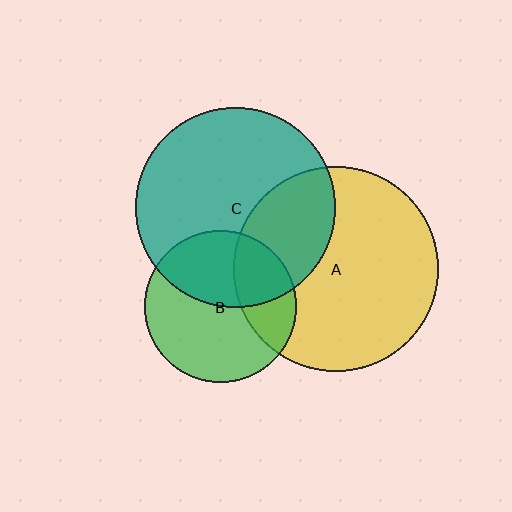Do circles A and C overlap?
Yes.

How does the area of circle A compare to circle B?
Approximately 1.8 times.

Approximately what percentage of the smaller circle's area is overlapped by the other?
Approximately 30%.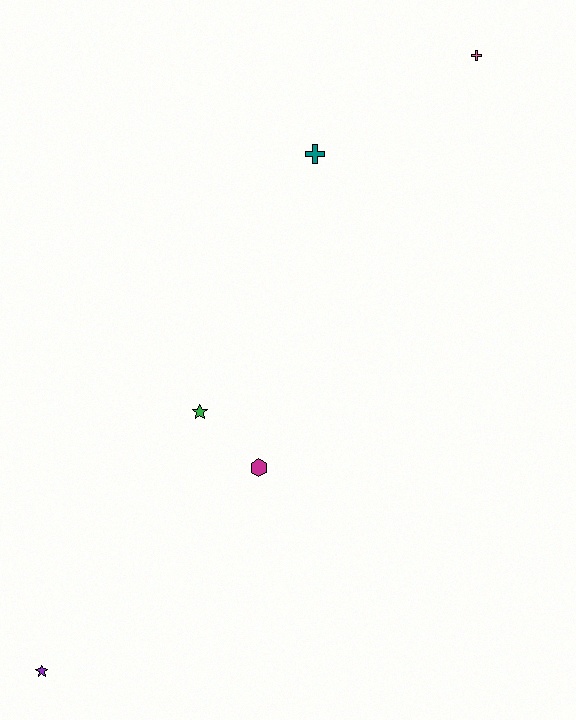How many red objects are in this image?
There are no red objects.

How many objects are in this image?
There are 5 objects.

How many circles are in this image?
There are no circles.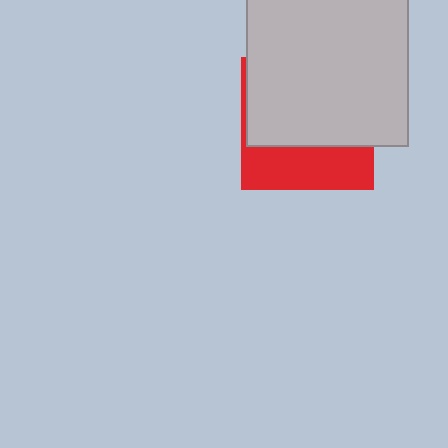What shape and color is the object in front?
The object in front is a light gray square.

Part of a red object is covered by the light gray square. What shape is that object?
It is a square.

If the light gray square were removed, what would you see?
You would see the complete red square.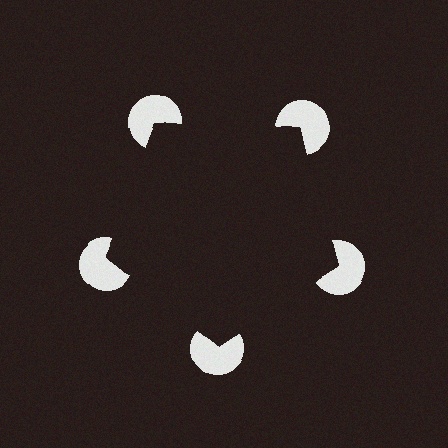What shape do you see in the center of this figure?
An illusory pentagon — its edges are inferred from the aligned wedge cuts in the pac-man discs, not physically drawn.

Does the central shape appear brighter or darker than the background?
It typically appears slightly darker than the background, even though no actual brightness change is drawn.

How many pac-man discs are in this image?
There are 5 — one at each vertex of the illusory pentagon.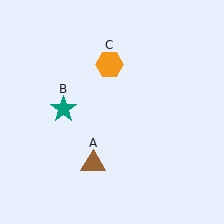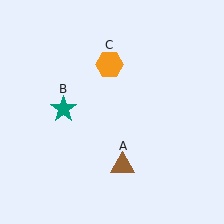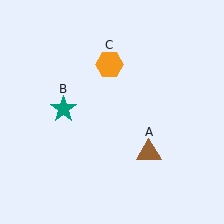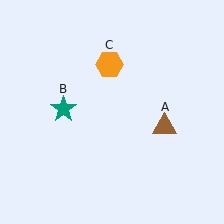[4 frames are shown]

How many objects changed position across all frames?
1 object changed position: brown triangle (object A).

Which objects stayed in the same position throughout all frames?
Teal star (object B) and orange hexagon (object C) remained stationary.